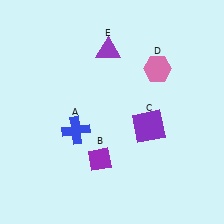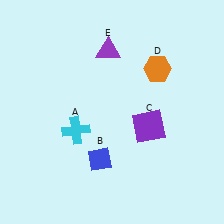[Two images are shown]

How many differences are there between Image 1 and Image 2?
There are 3 differences between the two images.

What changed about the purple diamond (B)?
In Image 1, B is purple. In Image 2, it changed to blue.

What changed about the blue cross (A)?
In Image 1, A is blue. In Image 2, it changed to cyan.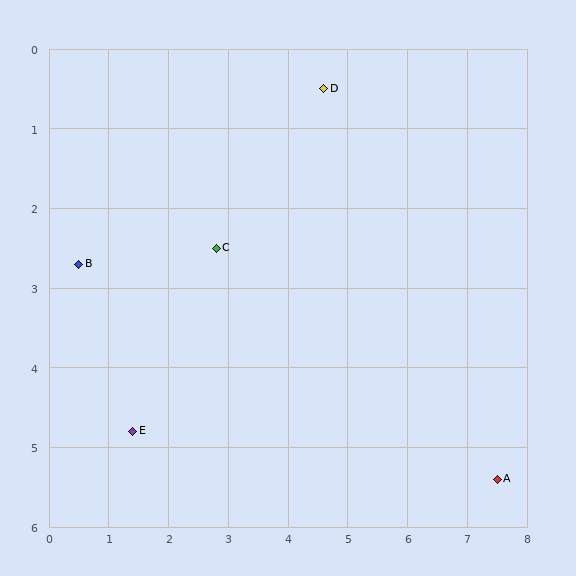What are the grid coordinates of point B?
Point B is at approximately (0.5, 2.7).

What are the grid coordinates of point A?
Point A is at approximately (7.5, 5.4).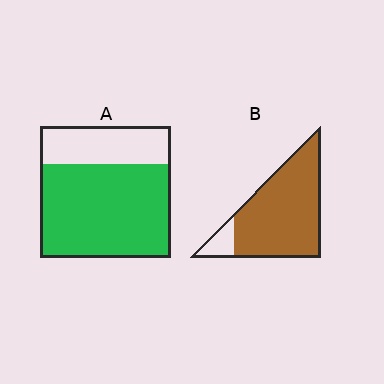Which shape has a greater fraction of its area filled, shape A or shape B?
Shape B.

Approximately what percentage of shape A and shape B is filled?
A is approximately 70% and B is approximately 90%.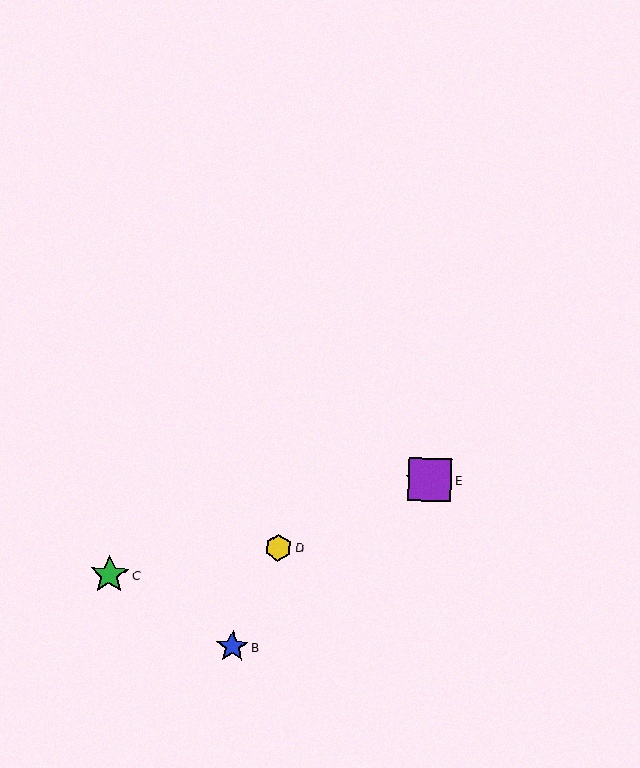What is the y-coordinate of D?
Object D is at y≈548.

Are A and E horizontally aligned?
Yes, both are at y≈480.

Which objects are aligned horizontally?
Objects A, E are aligned horizontally.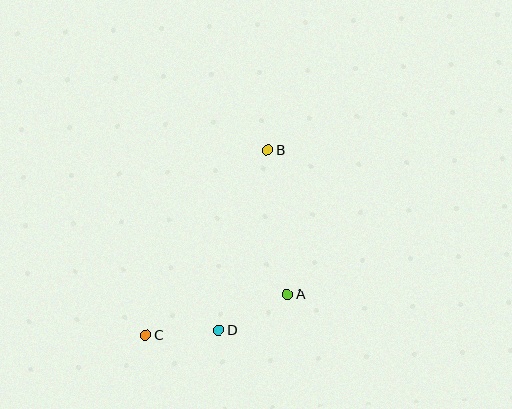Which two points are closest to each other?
Points C and D are closest to each other.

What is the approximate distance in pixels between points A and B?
The distance between A and B is approximately 146 pixels.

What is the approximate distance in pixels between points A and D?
The distance between A and D is approximately 77 pixels.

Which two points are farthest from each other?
Points B and C are farthest from each other.